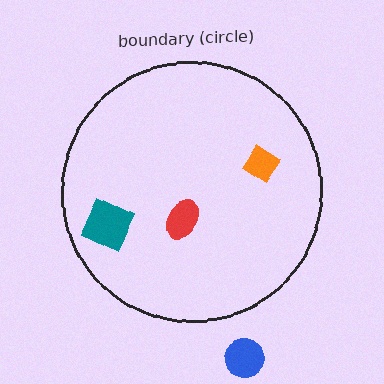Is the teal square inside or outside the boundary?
Inside.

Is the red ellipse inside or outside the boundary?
Inside.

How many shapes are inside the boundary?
3 inside, 1 outside.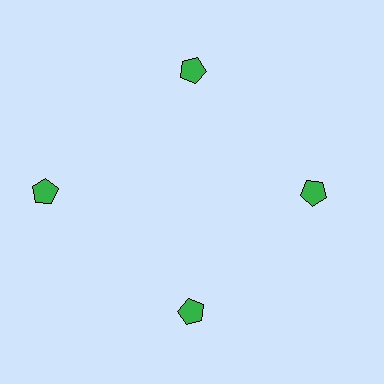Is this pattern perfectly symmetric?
No. The 4 green pentagons are arranged in a ring, but one element near the 9 o'clock position is pushed outward from the center, breaking the 4-fold rotational symmetry.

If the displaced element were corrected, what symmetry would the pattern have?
It would have 4-fold rotational symmetry — the pattern would map onto itself every 90 degrees.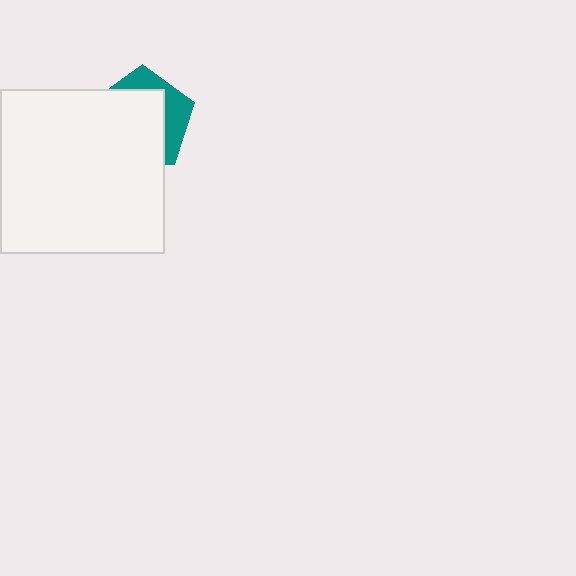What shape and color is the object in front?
The object in front is a white square.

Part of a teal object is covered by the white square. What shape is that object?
It is a pentagon.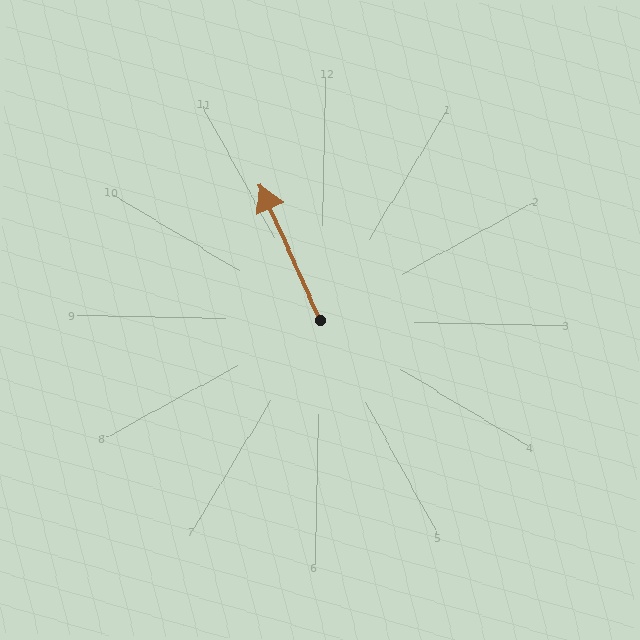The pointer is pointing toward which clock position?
Roughly 11 o'clock.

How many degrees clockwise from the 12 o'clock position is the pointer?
Approximately 335 degrees.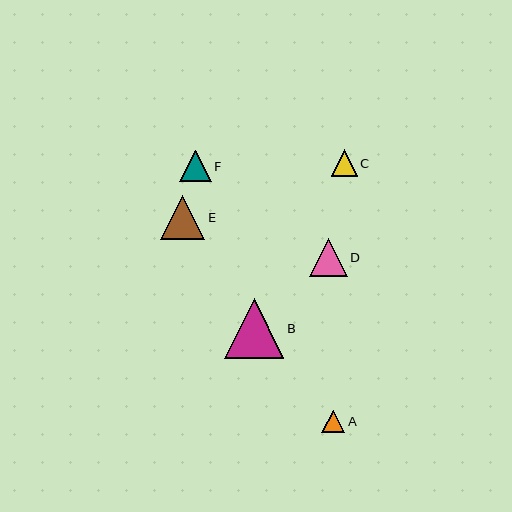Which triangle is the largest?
Triangle B is the largest with a size of approximately 59 pixels.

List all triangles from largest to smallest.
From largest to smallest: B, E, D, F, C, A.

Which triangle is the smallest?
Triangle A is the smallest with a size of approximately 23 pixels.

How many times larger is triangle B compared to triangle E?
Triangle B is approximately 1.3 times the size of triangle E.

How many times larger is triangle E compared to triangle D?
Triangle E is approximately 1.2 times the size of triangle D.